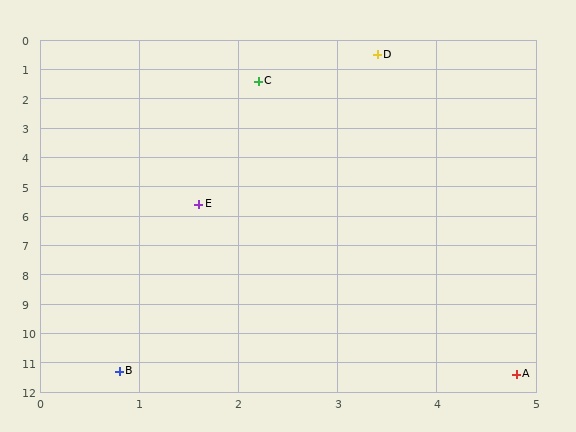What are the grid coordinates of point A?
Point A is at approximately (4.8, 11.4).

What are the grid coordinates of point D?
Point D is at approximately (3.4, 0.5).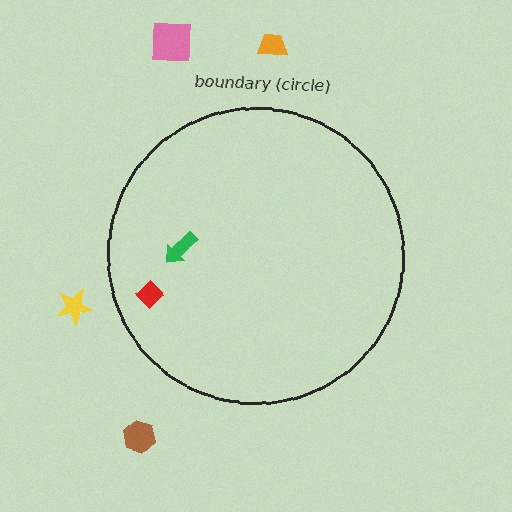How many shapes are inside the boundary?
2 inside, 4 outside.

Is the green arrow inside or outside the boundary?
Inside.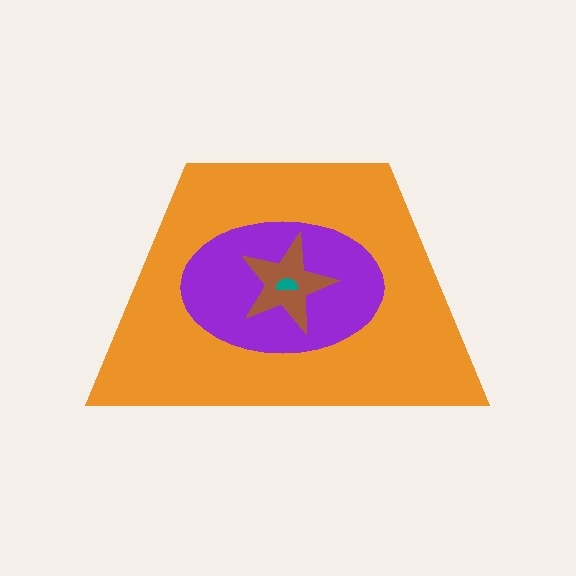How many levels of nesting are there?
4.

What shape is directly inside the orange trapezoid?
The purple ellipse.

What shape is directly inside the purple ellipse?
The brown star.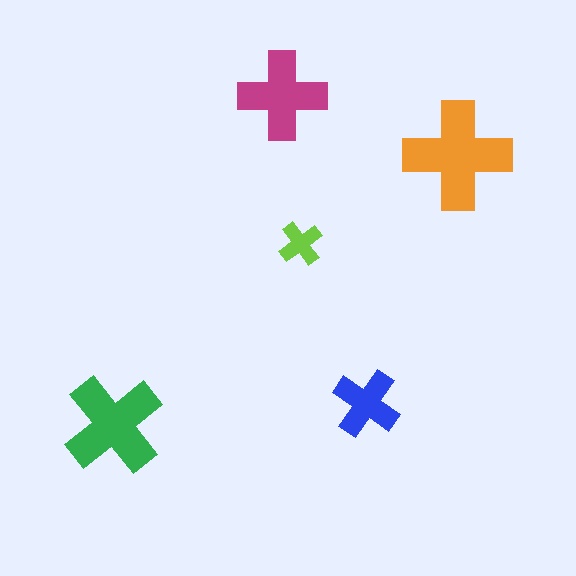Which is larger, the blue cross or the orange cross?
The orange one.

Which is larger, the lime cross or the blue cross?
The blue one.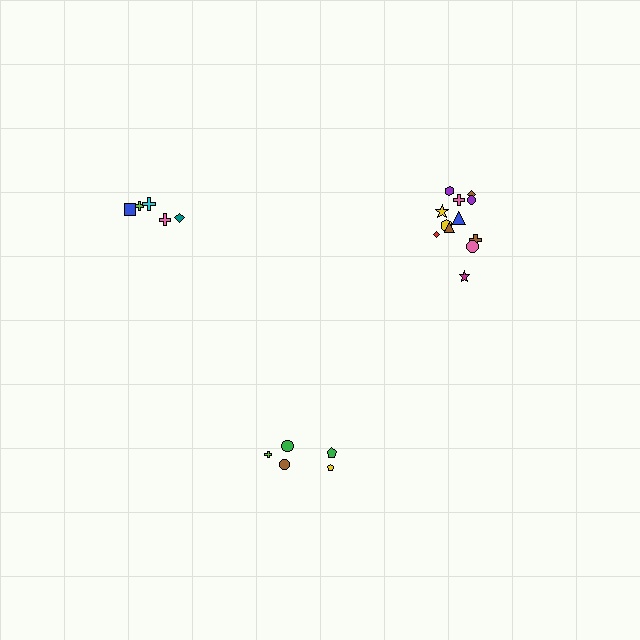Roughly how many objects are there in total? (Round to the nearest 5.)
Roughly 20 objects in total.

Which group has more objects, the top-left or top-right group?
The top-right group.